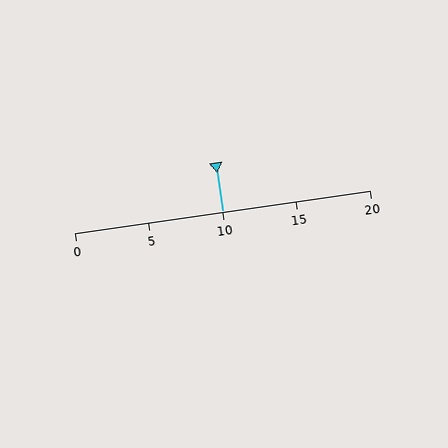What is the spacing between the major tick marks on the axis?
The major ticks are spaced 5 apart.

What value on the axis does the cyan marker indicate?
The marker indicates approximately 10.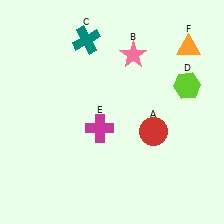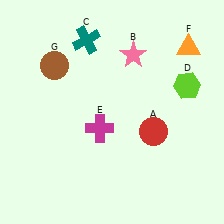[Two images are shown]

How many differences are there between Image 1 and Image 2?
There is 1 difference between the two images.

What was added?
A brown circle (G) was added in Image 2.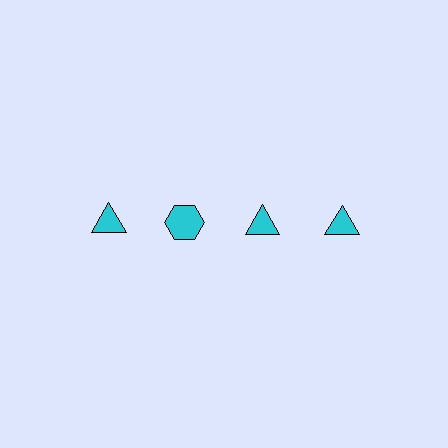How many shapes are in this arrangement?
There are 4 shapes arranged in a grid pattern.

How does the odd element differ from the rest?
It has a different shape: hexagon instead of triangle.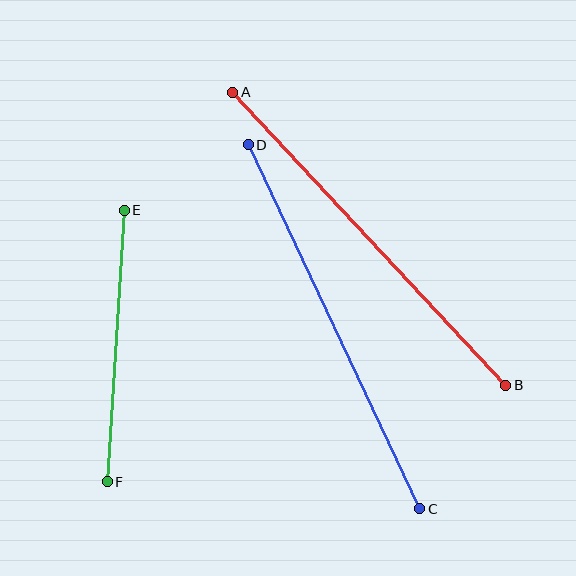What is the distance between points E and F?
The distance is approximately 272 pixels.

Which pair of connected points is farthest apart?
Points C and D are farthest apart.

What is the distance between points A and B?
The distance is approximately 400 pixels.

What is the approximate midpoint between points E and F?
The midpoint is at approximately (116, 346) pixels.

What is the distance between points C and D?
The distance is approximately 403 pixels.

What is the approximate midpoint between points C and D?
The midpoint is at approximately (334, 327) pixels.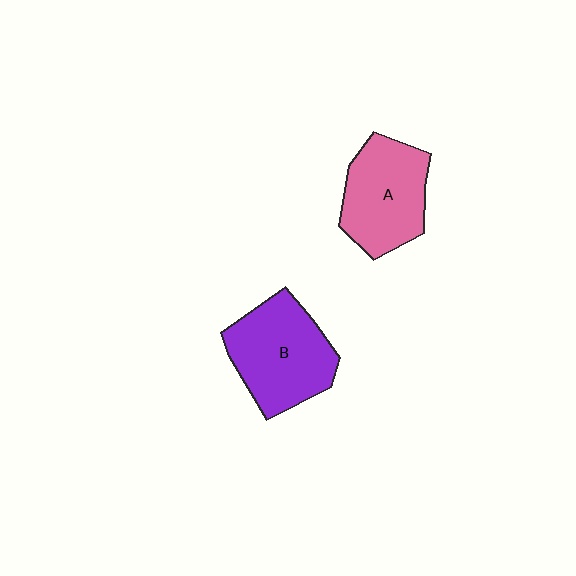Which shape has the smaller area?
Shape A (pink).